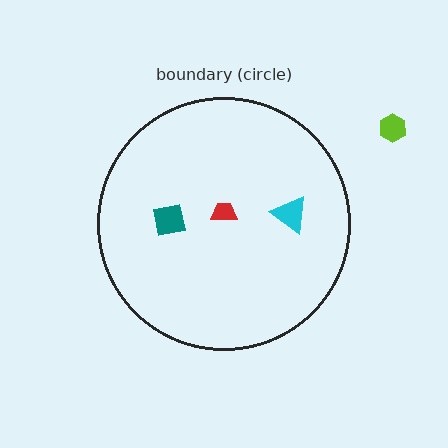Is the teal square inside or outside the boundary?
Inside.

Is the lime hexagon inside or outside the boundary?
Outside.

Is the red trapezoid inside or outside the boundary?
Inside.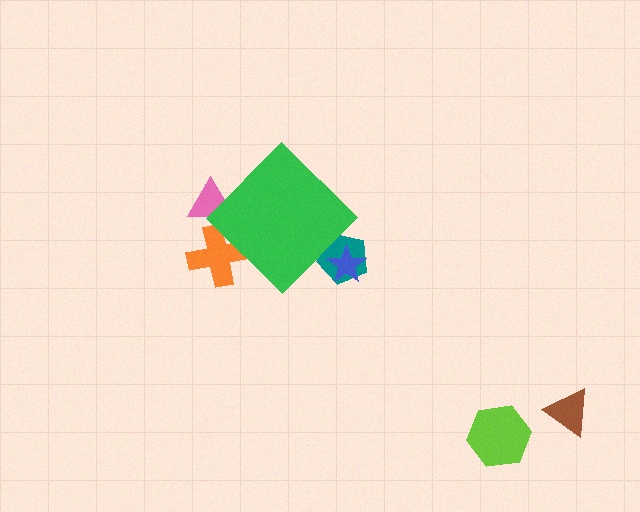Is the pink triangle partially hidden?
Yes, the pink triangle is partially hidden behind the green diamond.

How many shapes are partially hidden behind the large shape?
4 shapes are partially hidden.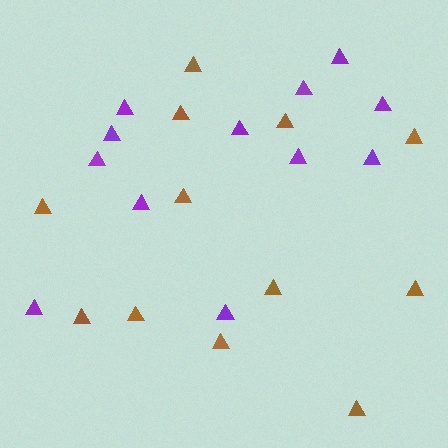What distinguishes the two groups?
There are 2 groups: one group of purple triangles (12) and one group of brown triangles (12).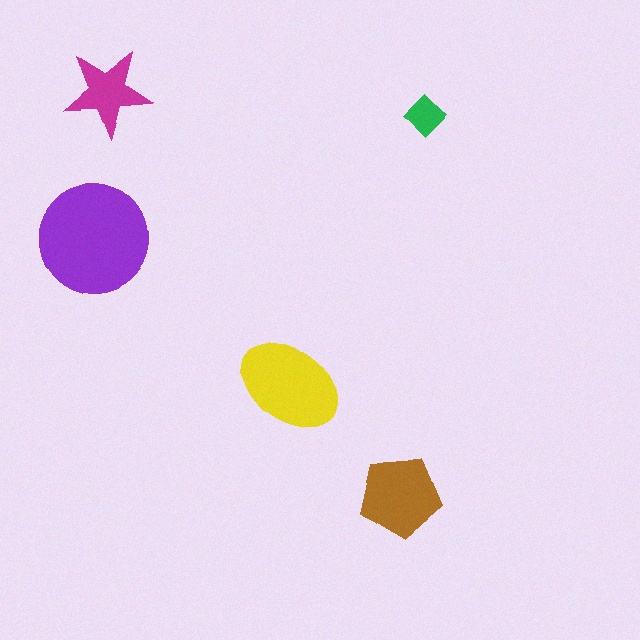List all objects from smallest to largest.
The green diamond, the magenta star, the brown pentagon, the yellow ellipse, the purple circle.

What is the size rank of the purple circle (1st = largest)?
1st.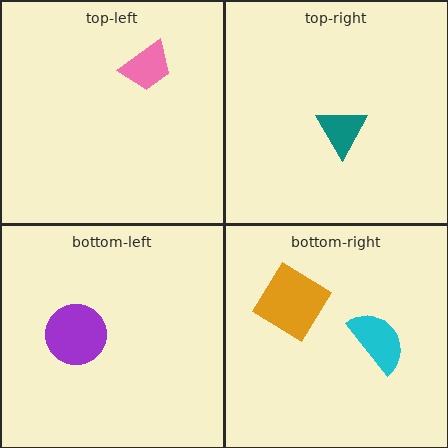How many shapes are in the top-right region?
1.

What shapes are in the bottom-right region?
The orange diamond, the cyan semicircle.